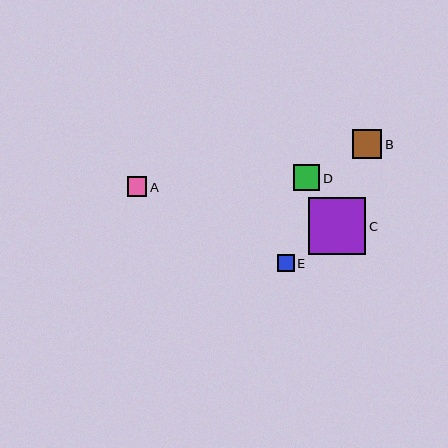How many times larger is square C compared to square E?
Square C is approximately 3.5 times the size of square E.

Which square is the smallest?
Square E is the smallest with a size of approximately 16 pixels.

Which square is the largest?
Square C is the largest with a size of approximately 57 pixels.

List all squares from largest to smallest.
From largest to smallest: C, B, D, A, E.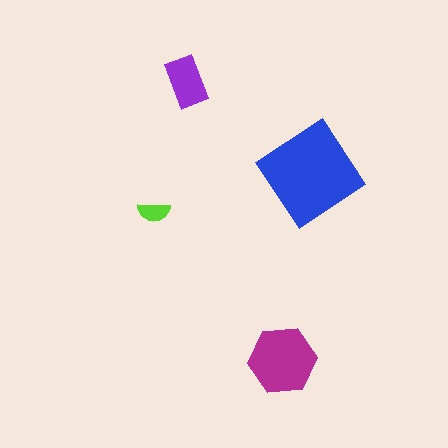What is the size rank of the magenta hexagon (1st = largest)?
2nd.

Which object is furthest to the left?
The lime semicircle is leftmost.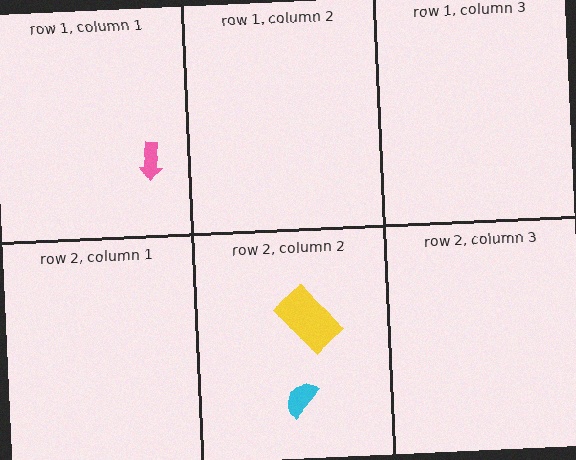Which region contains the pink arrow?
The row 1, column 1 region.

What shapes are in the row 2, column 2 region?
The cyan semicircle, the yellow rectangle.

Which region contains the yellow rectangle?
The row 2, column 2 region.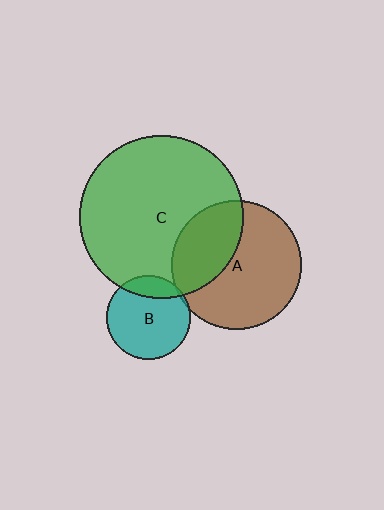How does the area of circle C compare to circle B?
Approximately 3.8 times.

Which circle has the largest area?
Circle C (green).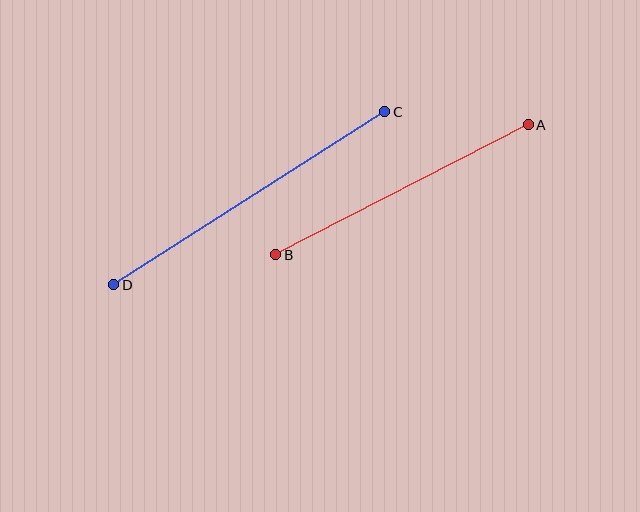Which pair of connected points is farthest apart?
Points C and D are farthest apart.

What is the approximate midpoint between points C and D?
The midpoint is at approximately (249, 198) pixels.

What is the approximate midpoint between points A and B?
The midpoint is at approximately (402, 190) pixels.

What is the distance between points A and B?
The distance is approximately 284 pixels.